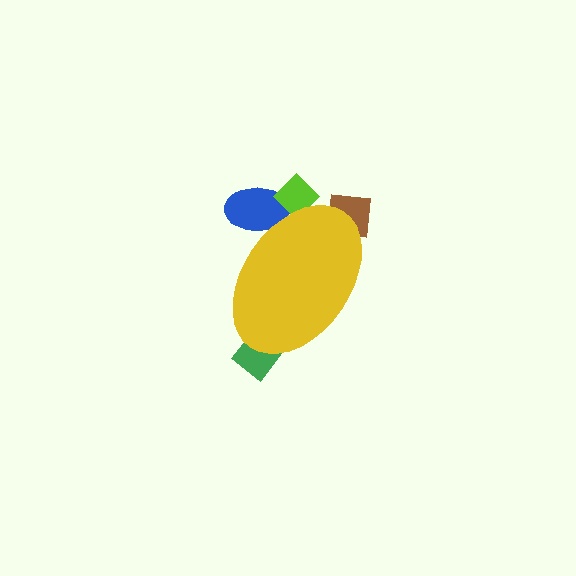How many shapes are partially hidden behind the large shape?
4 shapes are partially hidden.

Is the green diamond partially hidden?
Yes, the green diamond is partially hidden behind the yellow ellipse.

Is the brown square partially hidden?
Yes, the brown square is partially hidden behind the yellow ellipse.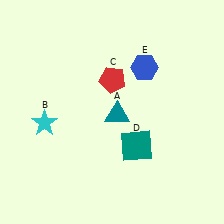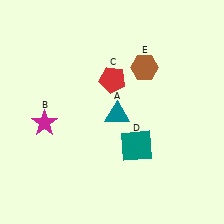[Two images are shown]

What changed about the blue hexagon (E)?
In Image 1, E is blue. In Image 2, it changed to brown.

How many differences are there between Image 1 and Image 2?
There are 2 differences between the two images.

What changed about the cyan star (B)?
In Image 1, B is cyan. In Image 2, it changed to magenta.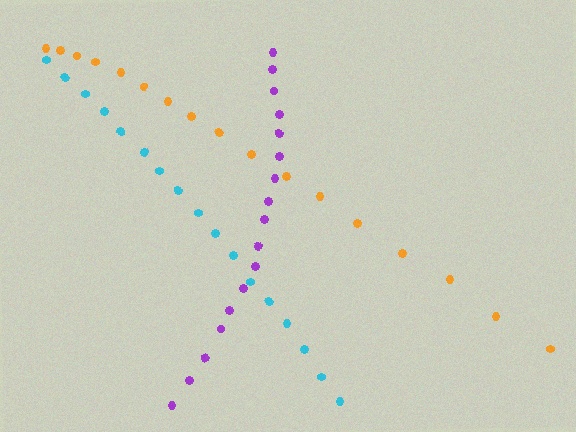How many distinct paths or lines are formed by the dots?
There are 3 distinct paths.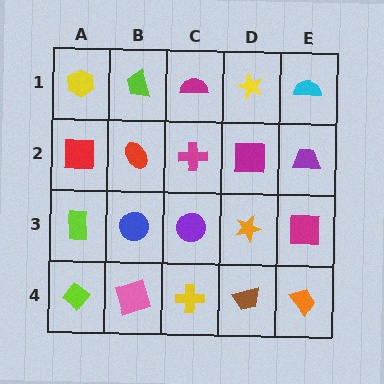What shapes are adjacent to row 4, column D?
An orange star (row 3, column D), a yellow cross (row 4, column C), an orange trapezoid (row 4, column E).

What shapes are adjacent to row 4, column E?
A magenta square (row 3, column E), a brown trapezoid (row 4, column D).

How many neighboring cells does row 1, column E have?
2.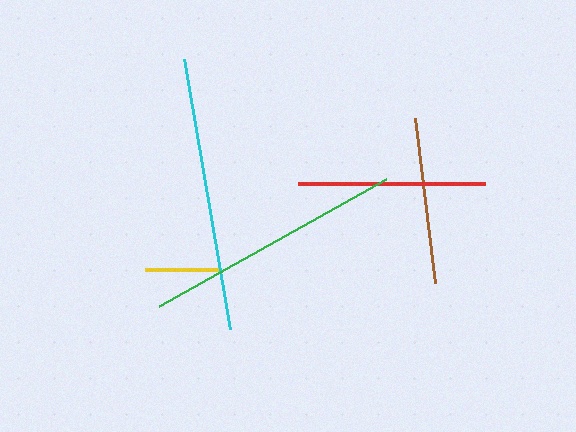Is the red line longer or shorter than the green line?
The green line is longer than the red line.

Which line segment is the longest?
The cyan line is the longest at approximately 273 pixels.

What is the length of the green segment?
The green segment is approximately 260 pixels long.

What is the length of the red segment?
The red segment is approximately 187 pixels long.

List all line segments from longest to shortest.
From longest to shortest: cyan, green, red, brown, yellow.